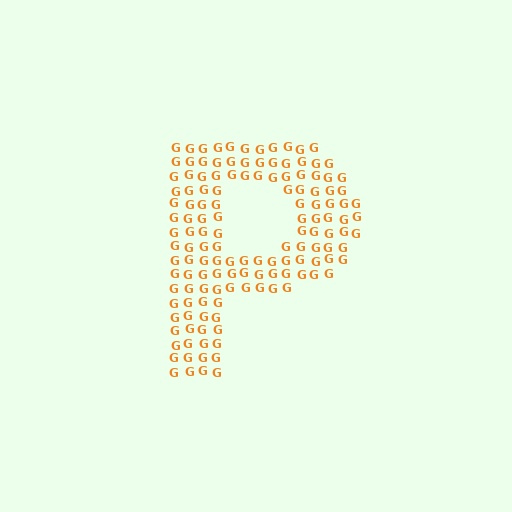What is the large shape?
The large shape is the letter P.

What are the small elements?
The small elements are letter G's.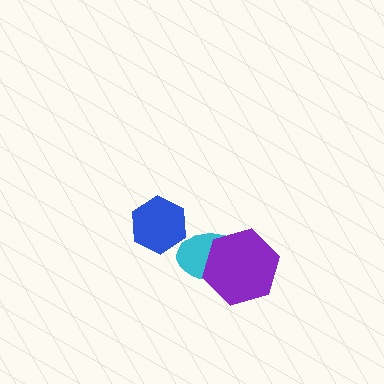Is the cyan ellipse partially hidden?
Yes, it is partially covered by another shape.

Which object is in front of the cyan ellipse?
The purple hexagon is in front of the cyan ellipse.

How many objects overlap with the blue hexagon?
0 objects overlap with the blue hexagon.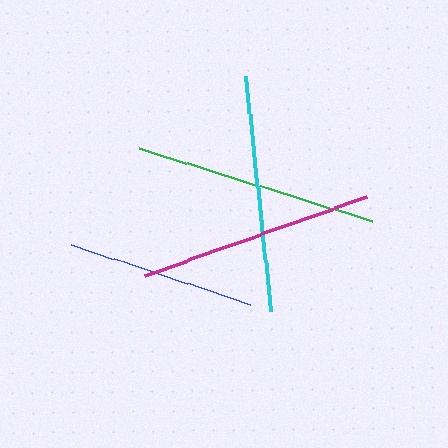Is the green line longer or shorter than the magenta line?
The green line is longer than the magenta line.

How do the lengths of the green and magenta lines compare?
The green and magenta lines are approximately the same length.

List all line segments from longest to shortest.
From longest to shortest: green, cyan, magenta, blue.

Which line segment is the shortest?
The blue line is the shortest at approximately 189 pixels.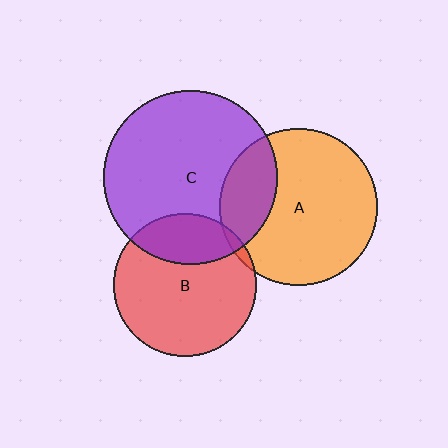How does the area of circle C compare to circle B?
Approximately 1.5 times.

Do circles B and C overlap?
Yes.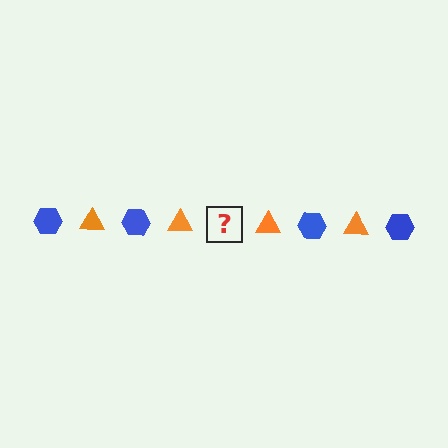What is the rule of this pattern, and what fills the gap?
The rule is that the pattern alternates between blue hexagon and orange triangle. The gap should be filled with a blue hexagon.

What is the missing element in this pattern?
The missing element is a blue hexagon.